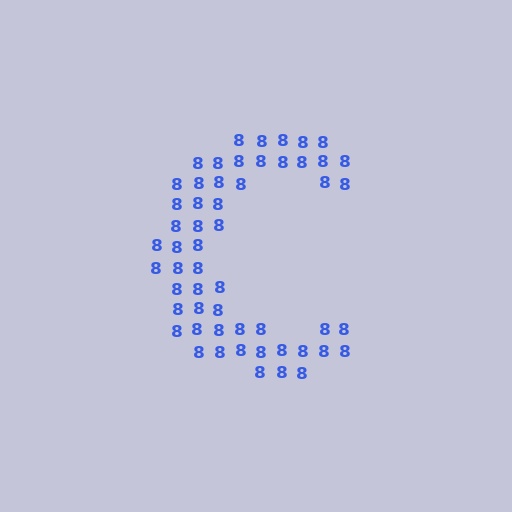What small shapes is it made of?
It is made of small digit 8's.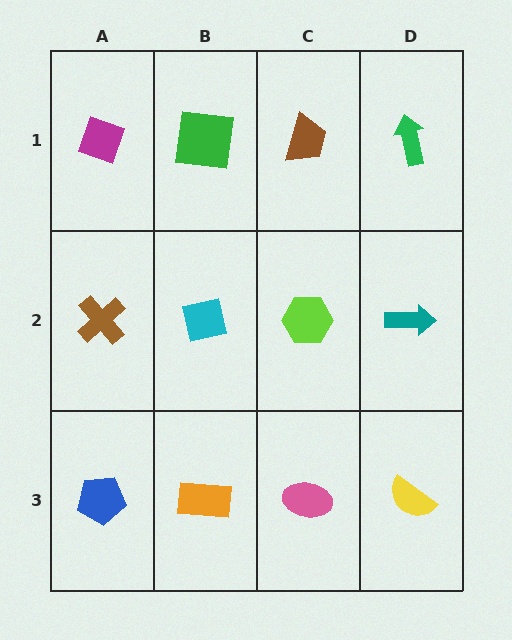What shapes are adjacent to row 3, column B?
A cyan square (row 2, column B), a blue pentagon (row 3, column A), a pink ellipse (row 3, column C).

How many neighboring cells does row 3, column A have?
2.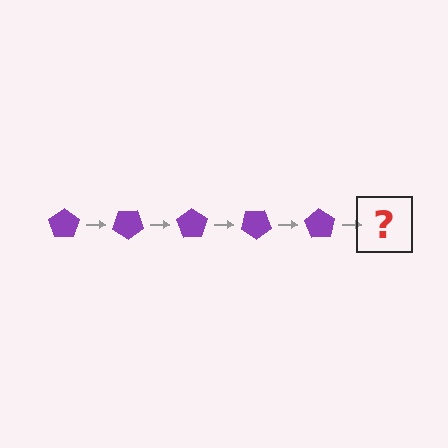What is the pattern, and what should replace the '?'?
The pattern is that the pentagon rotates 35 degrees each step. The '?' should be a purple pentagon rotated 175 degrees.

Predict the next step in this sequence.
The next step is a purple pentagon rotated 175 degrees.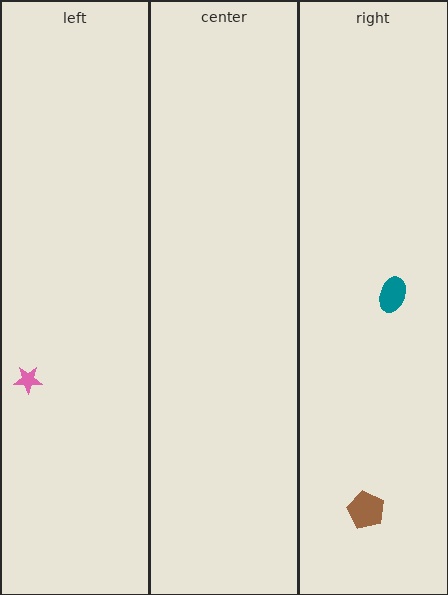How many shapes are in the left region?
1.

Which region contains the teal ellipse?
The right region.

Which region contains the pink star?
The left region.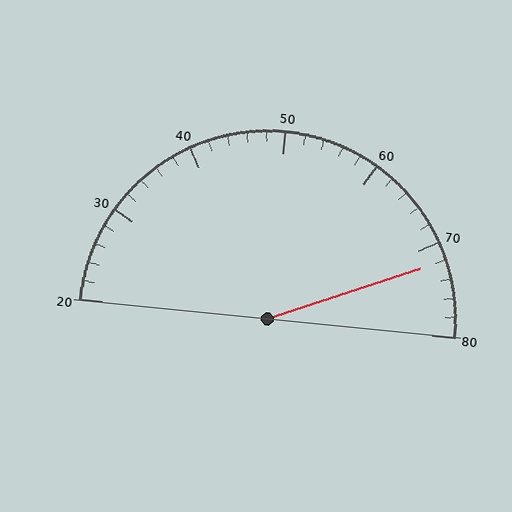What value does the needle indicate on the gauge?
The needle indicates approximately 72.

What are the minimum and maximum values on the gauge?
The gauge ranges from 20 to 80.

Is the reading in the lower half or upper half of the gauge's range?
The reading is in the upper half of the range (20 to 80).